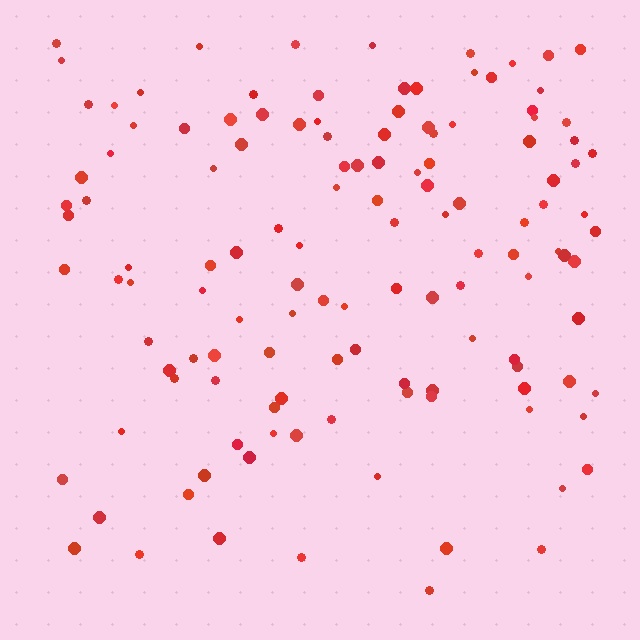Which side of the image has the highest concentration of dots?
The top.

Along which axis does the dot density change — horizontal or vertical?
Vertical.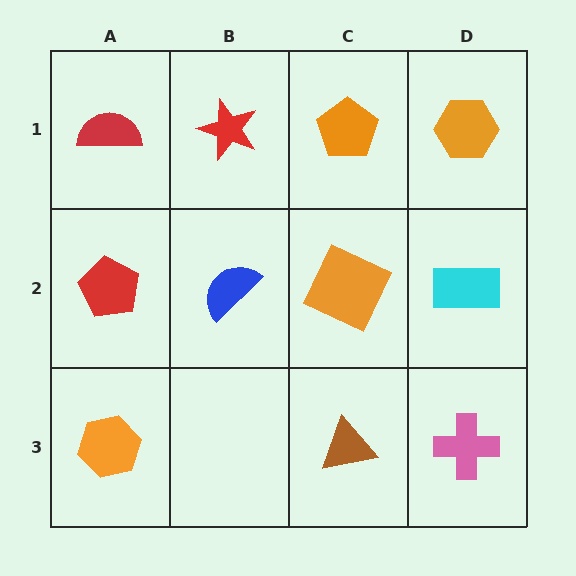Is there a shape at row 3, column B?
No, that cell is empty.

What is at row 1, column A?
A red semicircle.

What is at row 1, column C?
An orange pentagon.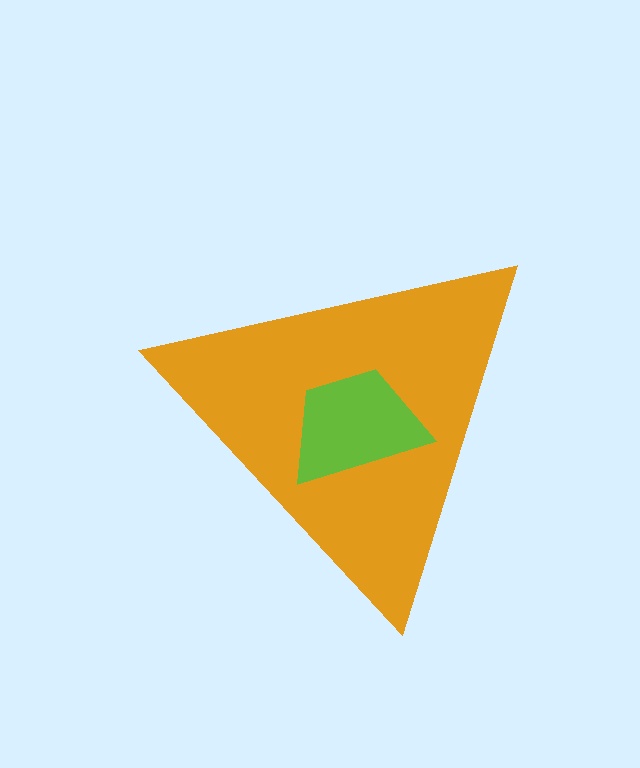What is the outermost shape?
The orange triangle.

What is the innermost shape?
The lime trapezoid.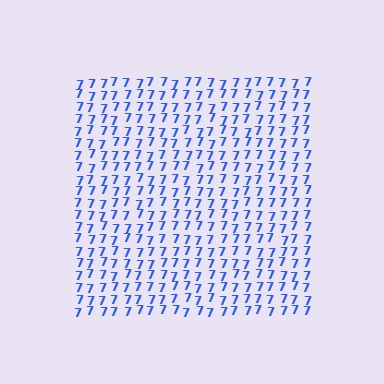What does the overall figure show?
The overall figure shows a square.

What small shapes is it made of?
It is made of small digit 7's.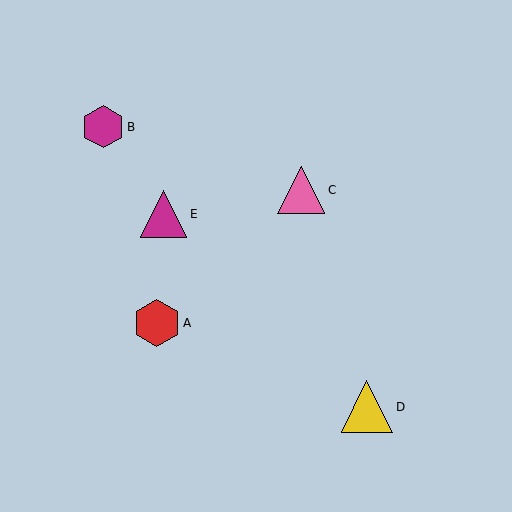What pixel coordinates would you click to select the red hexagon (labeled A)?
Click at (157, 323) to select the red hexagon A.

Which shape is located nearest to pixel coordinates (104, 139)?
The magenta hexagon (labeled B) at (103, 127) is nearest to that location.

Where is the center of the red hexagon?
The center of the red hexagon is at (157, 323).